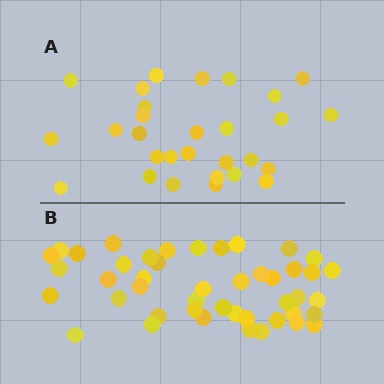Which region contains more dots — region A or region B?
Region B (the bottom region) has more dots.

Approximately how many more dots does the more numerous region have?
Region B has approximately 15 more dots than region A.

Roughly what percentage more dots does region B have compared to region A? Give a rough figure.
About 55% more.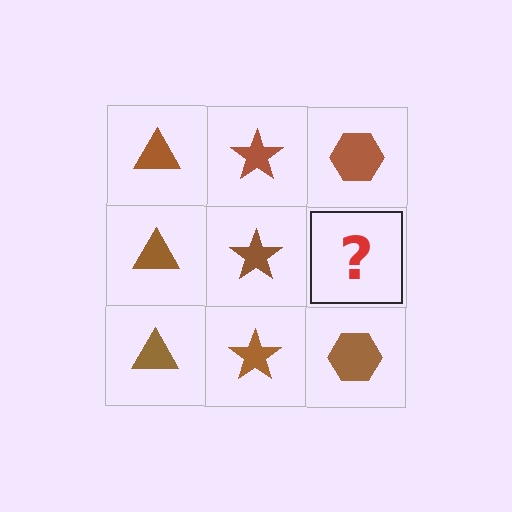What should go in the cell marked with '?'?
The missing cell should contain a brown hexagon.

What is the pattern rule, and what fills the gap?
The rule is that each column has a consistent shape. The gap should be filled with a brown hexagon.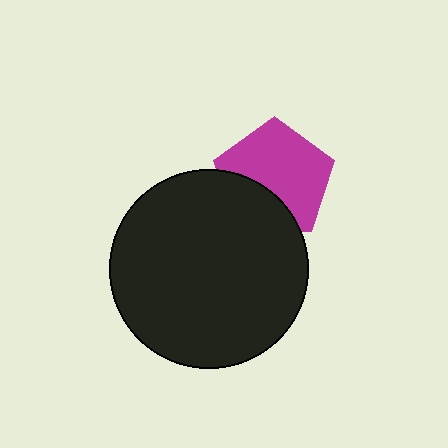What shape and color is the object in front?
The object in front is a black circle.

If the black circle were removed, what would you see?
You would see the complete magenta pentagon.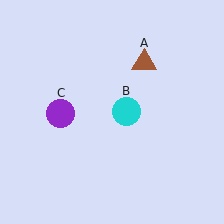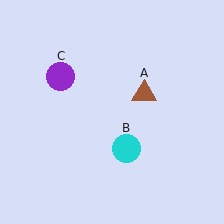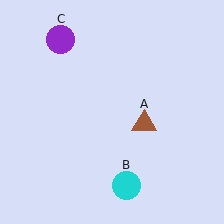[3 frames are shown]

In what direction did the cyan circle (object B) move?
The cyan circle (object B) moved down.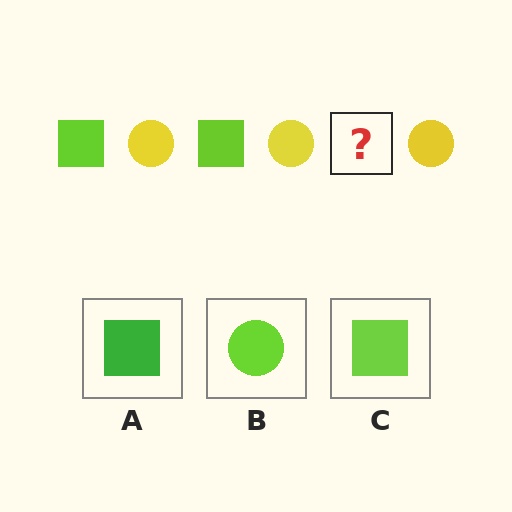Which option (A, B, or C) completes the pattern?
C.